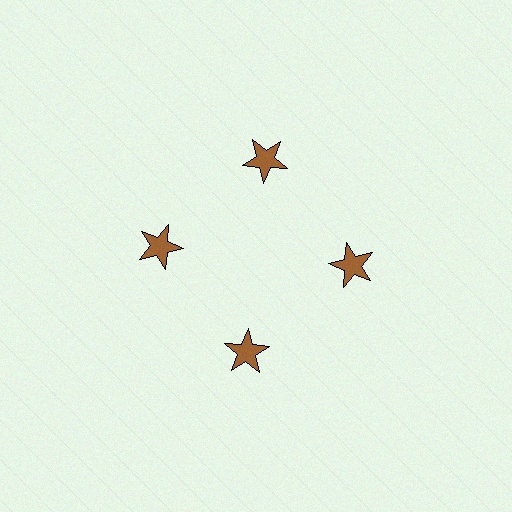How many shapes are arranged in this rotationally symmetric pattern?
There are 4 shapes, arranged in 4 groups of 1.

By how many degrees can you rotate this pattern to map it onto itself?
The pattern maps onto itself every 90 degrees of rotation.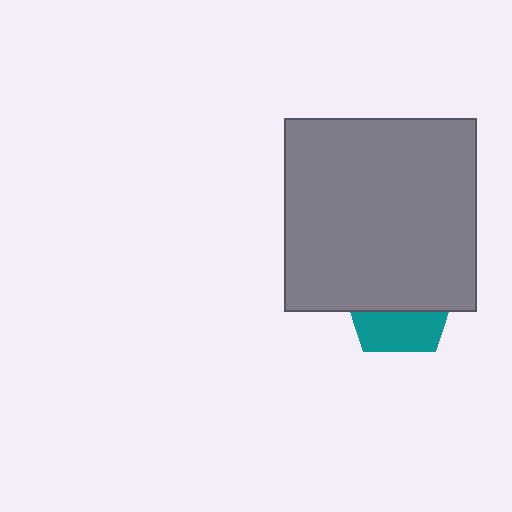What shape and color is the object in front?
The object in front is a gray square.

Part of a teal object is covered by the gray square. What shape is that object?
It is a pentagon.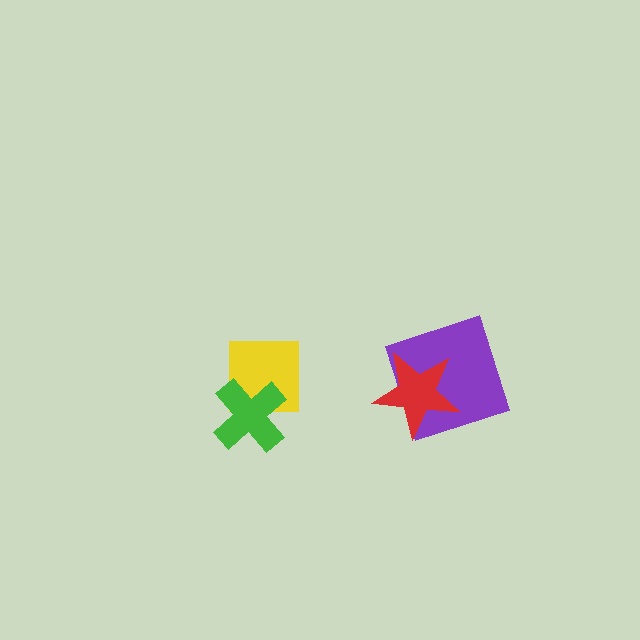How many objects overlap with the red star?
1 object overlaps with the red star.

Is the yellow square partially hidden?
Yes, it is partially covered by another shape.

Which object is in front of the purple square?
The red star is in front of the purple square.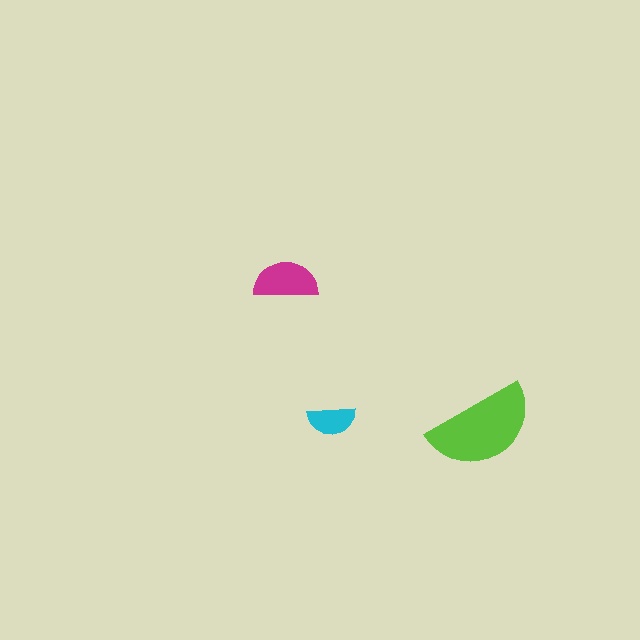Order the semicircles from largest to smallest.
the lime one, the magenta one, the cyan one.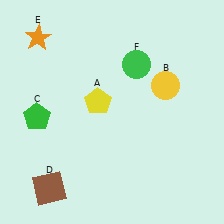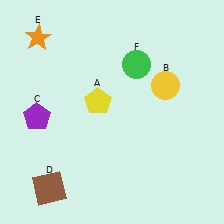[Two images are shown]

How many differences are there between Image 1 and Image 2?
There is 1 difference between the two images.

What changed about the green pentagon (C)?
In Image 1, C is green. In Image 2, it changed to purple.